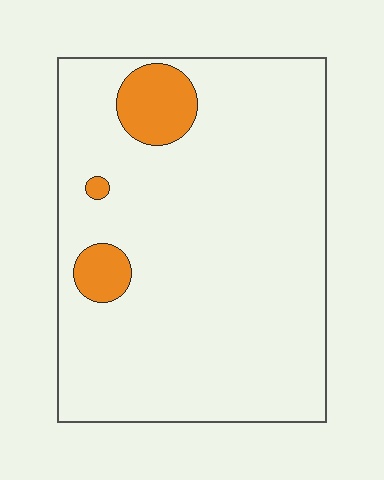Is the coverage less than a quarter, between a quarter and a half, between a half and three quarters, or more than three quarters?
Less than a quarter.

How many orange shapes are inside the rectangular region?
3.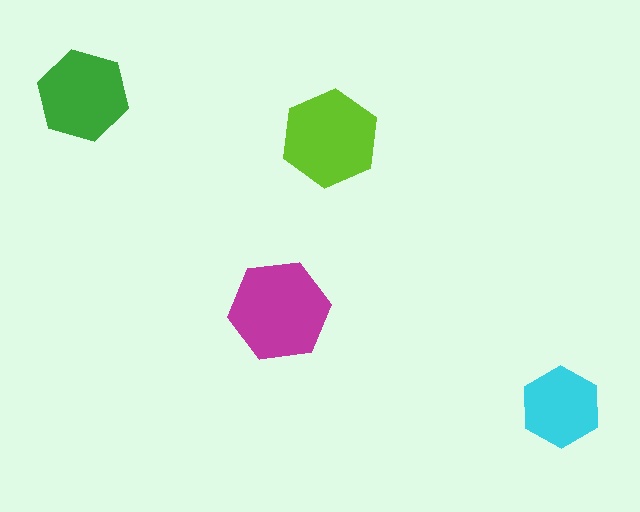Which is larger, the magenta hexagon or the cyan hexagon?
The magenta one.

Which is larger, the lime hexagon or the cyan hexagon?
The lime one.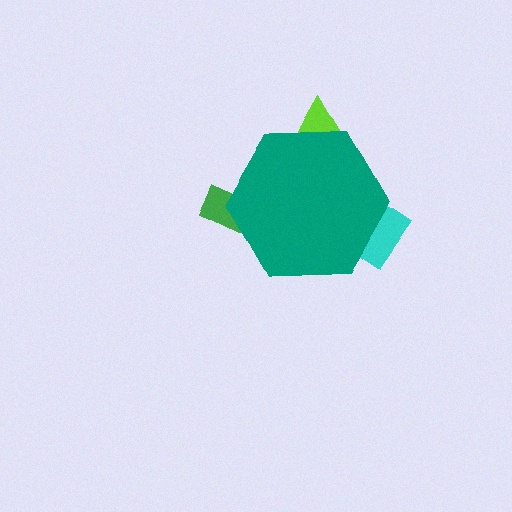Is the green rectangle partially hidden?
Yes, the green rectangle is partially hidden behind the teal hexagon.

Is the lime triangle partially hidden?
Yes, the lime triangle is partially hidden behind the teal hexagon.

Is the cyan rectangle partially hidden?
Yes, the cyan rectangle is partially hidden behind the teal hexagon.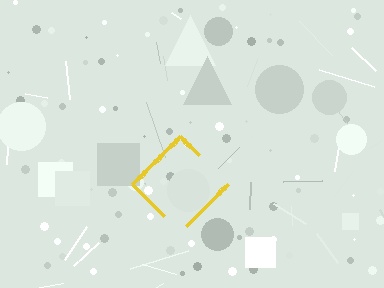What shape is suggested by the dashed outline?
The dashed outline suggests a diamond.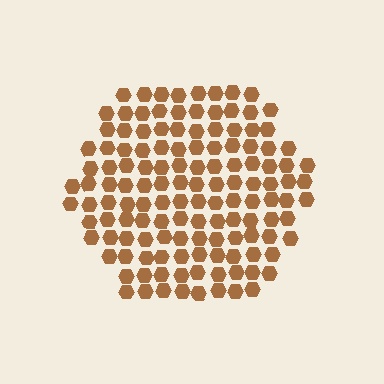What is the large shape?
The large shape is a hexagon.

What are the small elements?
The small elements are hexagons.